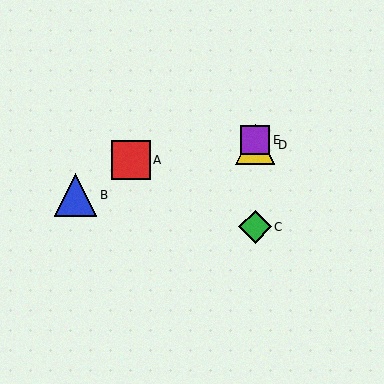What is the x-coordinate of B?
Object B is at x≈76.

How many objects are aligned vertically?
3 objects (C, D, E) are aligned vertically.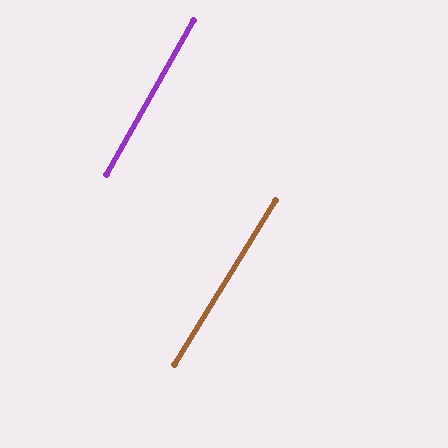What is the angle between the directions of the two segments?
Approximately 2 degrees.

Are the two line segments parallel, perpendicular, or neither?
Parallel — their directions differ by only 2.0°.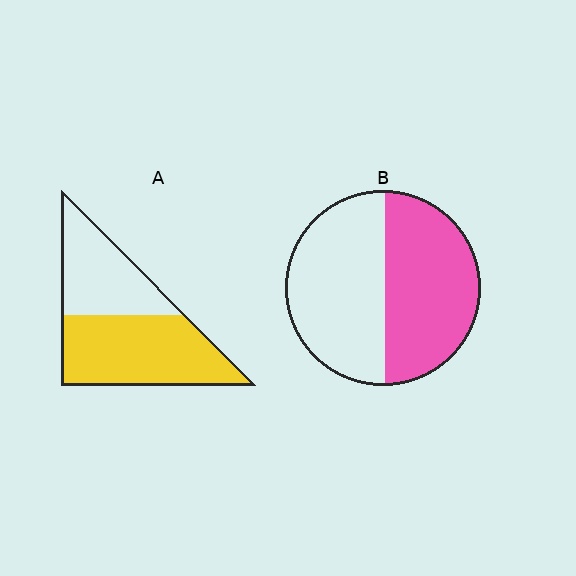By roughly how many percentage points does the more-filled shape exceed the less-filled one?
By roughly 10 percentage points (A over B).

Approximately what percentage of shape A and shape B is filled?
A is approximately 60% and B is approximately 50%.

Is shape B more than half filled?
Roughly half.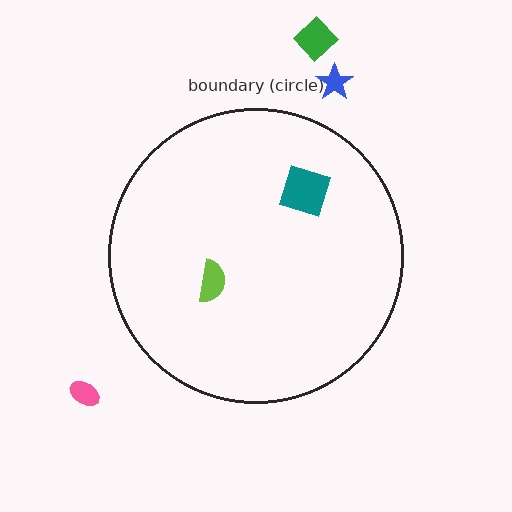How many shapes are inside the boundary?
2 inside, 3 outside.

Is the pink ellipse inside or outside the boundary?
Outside.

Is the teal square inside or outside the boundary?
Inside.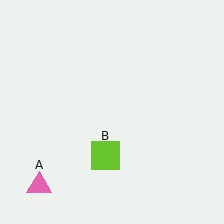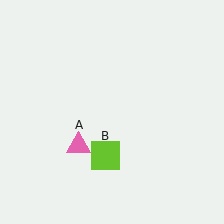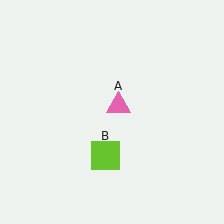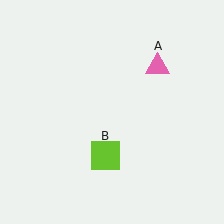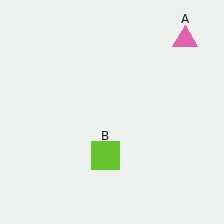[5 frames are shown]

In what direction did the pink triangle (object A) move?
The pink triangle (object A) moved up and to the right.